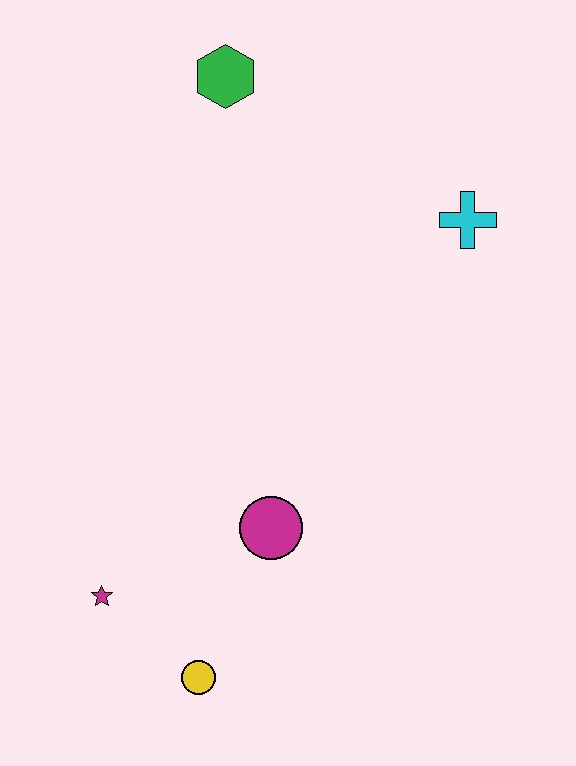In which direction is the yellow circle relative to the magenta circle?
The yellow circle is below the magenta circle.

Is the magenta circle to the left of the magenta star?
No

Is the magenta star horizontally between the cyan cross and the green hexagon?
No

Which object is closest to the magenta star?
The yellow circle is closest to the magenta star.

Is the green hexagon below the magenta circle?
No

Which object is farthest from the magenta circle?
The green hexagon is farthest from the magenta circle.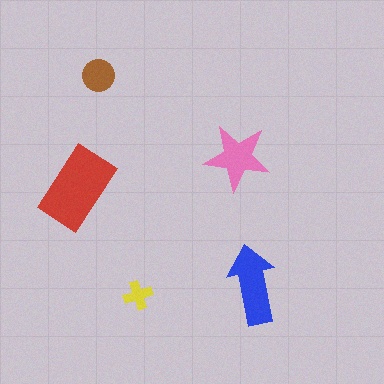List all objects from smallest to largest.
The yellow cross, the brown circle, the pink star, the blue arrow, the red rectangle.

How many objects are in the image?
There are 5 objects in the image.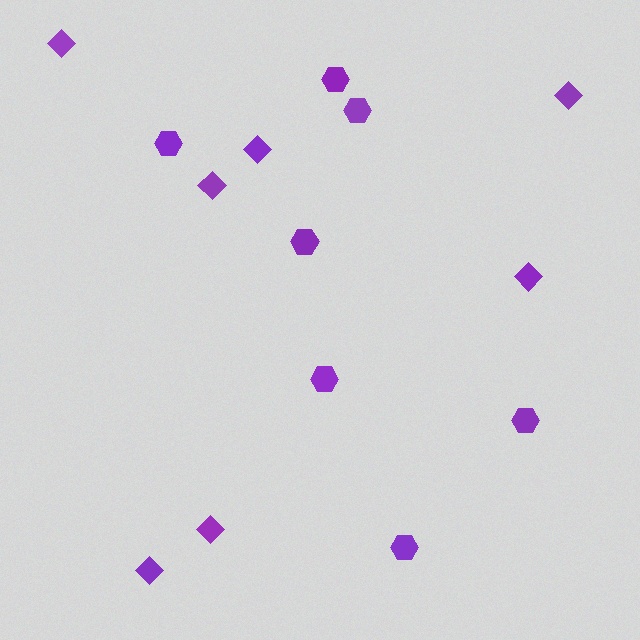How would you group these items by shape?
There are 2 groups: one group of hexagons (7) and one group of diamonds (7).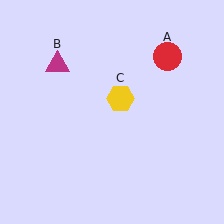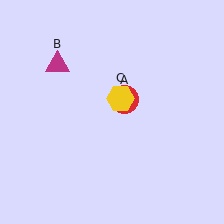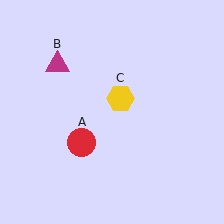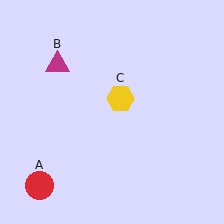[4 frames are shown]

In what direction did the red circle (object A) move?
The red circle (object A) moved down and to the left.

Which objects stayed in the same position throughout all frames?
Magenta triangle (object B) and yellow hexagon (object C) remained stationary.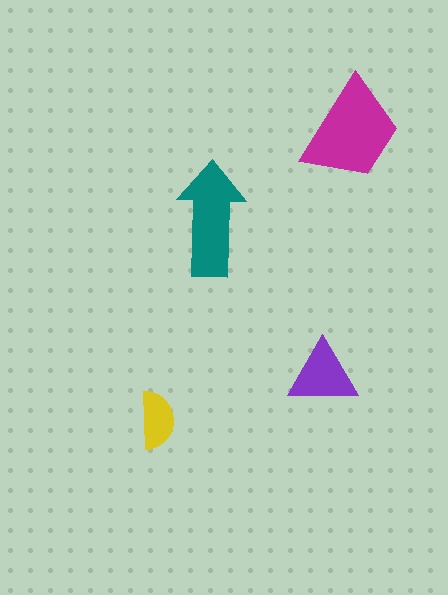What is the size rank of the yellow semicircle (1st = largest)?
4th.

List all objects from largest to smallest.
The magenta trapezoid, the teal arrow, the purple triangle, the yellow semicircle.